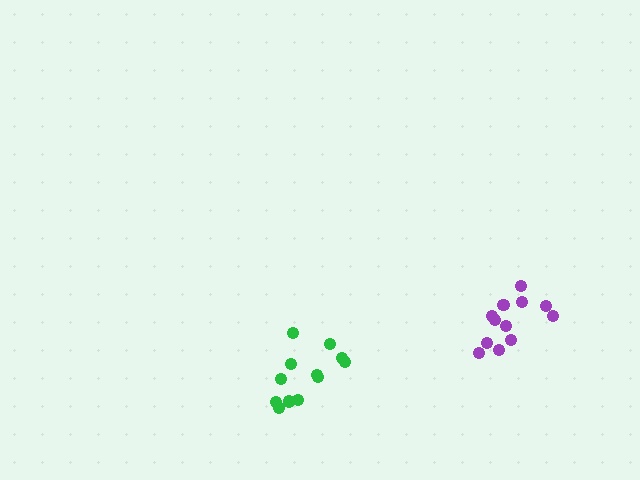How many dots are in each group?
Group 1: 12 dots, Group 2: 12 dots (24 total).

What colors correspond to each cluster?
The clusters are colored: green, purple.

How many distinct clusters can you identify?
There are 2 distinct clusters.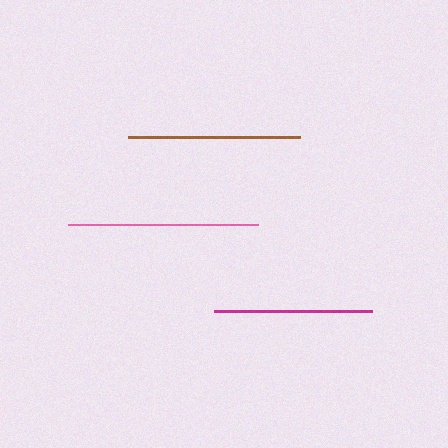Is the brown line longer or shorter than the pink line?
The pink line is longer than the brown line.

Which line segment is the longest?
The pink line is the longest at approximately 191 pixels.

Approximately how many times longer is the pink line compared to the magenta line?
The pink line is approximately 1.2 times the length of the magenta line.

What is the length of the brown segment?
The brown segment is approximately 172 pixels long.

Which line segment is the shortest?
The magenta line is the shortest at approximately 158 pixels.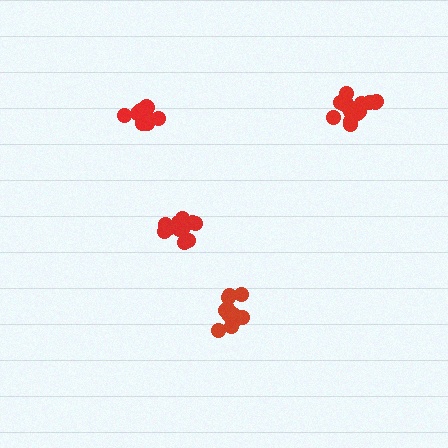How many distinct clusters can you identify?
There are 4 distinct clusters.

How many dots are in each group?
Group 1: 13 dots, Group 2: 12 dots, Group 3: 11 dots, Group 4: 16 dots (52 total).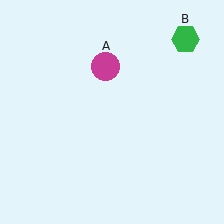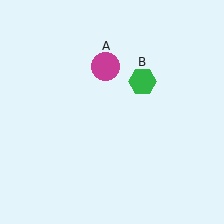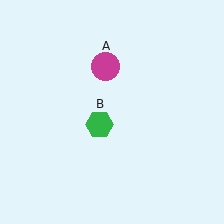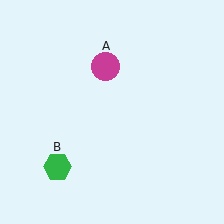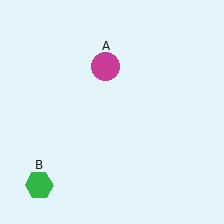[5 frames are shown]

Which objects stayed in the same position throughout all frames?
Magenta circle (object A) remained stationary.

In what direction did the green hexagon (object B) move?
The green hexagon (object B) moved down and to the left.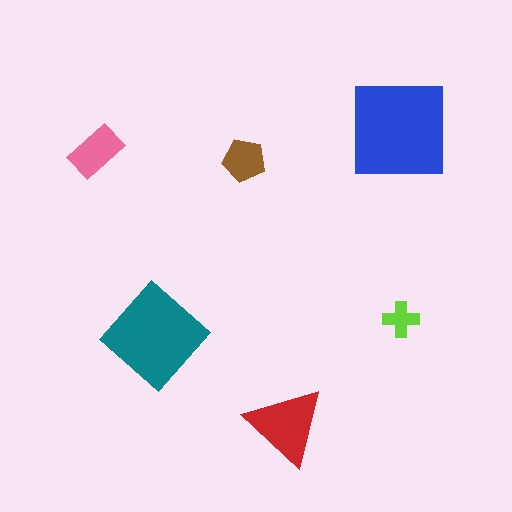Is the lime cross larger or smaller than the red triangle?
Smaller.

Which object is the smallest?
The lime cross.